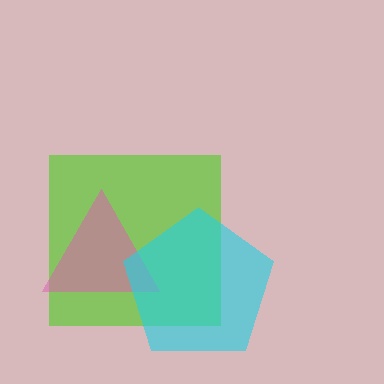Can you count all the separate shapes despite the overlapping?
Yes, there are 3 separate shapes.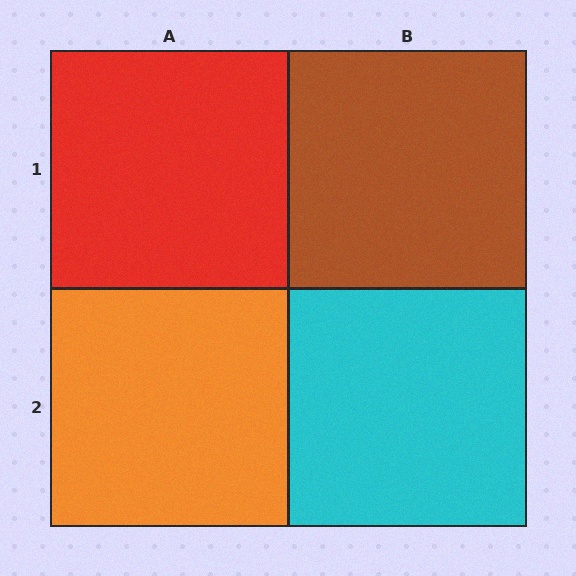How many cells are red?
1 cell is red.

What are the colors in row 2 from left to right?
Orange, cyan.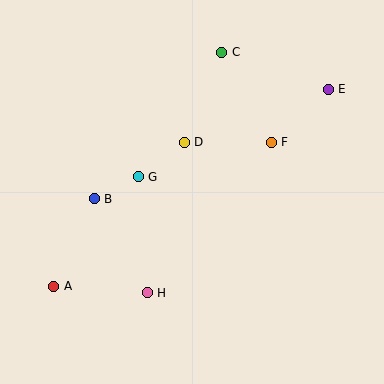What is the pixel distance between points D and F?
The distance between D and F is 87 pixels.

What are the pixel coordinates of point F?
Point F is at (271, 142).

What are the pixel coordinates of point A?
Point A is at (54, 286).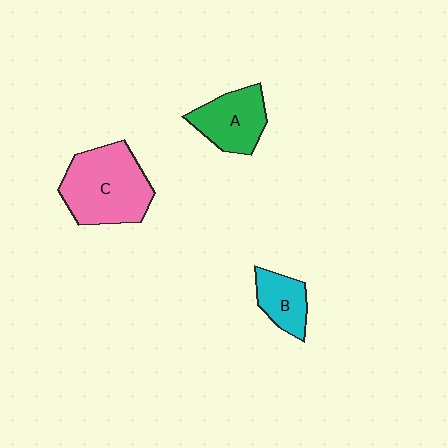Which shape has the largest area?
Shape C (pink).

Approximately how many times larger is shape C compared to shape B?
Approximately 2.3 times.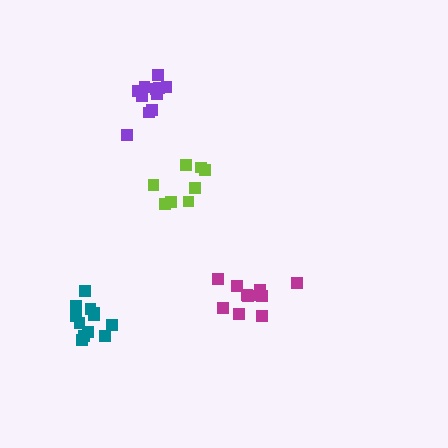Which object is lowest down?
The teal cluster is bottommost.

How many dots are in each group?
Group 1: 8 dots, Group 2: 12 dots, Group 3: 11 dots, Group 4: 11 dots (42 total).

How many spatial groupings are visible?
There are 4 spatial groupings.